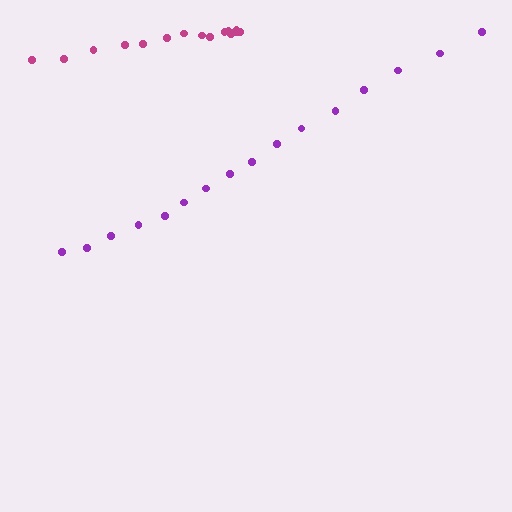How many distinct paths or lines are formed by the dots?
There are 2 distinct paths.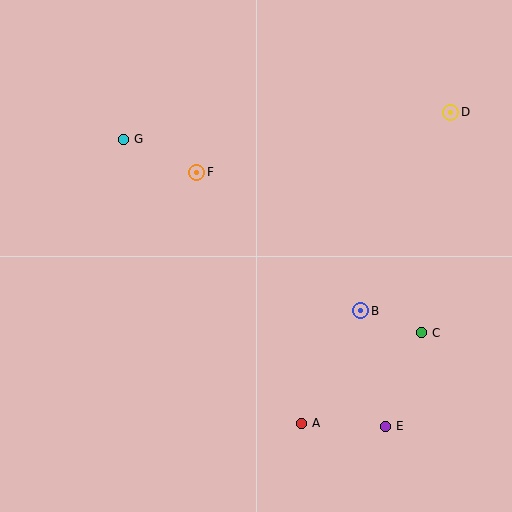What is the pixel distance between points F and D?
The distance between F and D is 261 pixels.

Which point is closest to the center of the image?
Point F at (197, 172) is closest to the center.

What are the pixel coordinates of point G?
Point G is at (124, 139).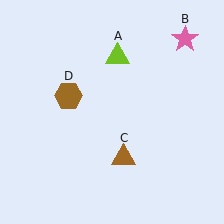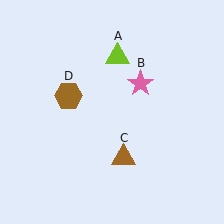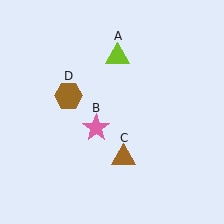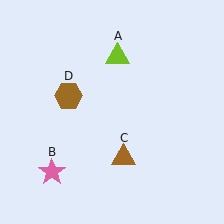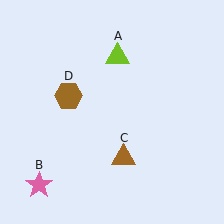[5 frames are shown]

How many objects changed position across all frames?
1 object changed position: pink star (object B).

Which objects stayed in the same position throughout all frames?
Lime triangle (object A) and brown triangle (object C) and brown hexagon (object D) remained stationary.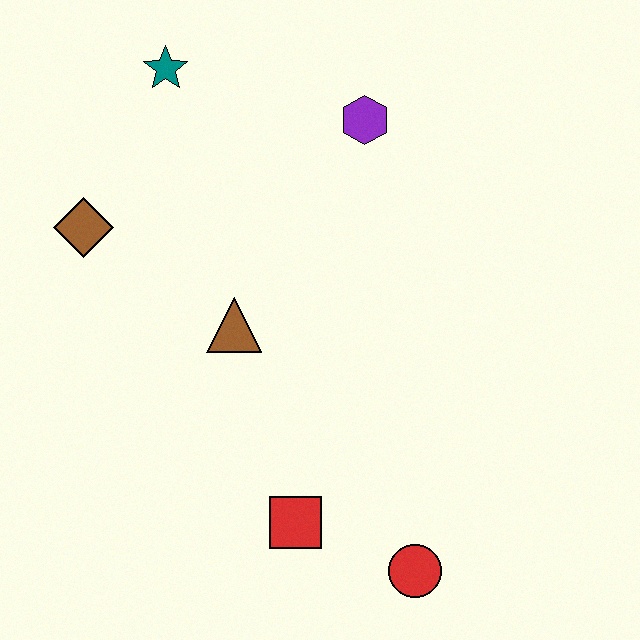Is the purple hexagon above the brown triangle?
Yes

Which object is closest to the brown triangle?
The brown diamond is closest to the brown triangle.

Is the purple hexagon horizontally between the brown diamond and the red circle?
Yes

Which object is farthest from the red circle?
The teal star is farthest from the red circle.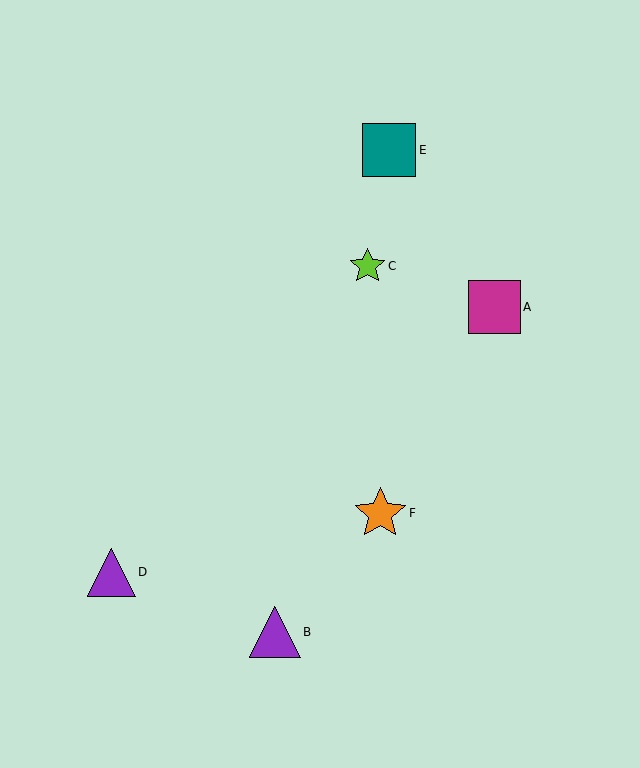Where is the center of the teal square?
The center of the teal square is at (389, 150).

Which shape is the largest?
The teal square (labeled E) is the largest.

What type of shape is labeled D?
Shape D is a purple triangle.